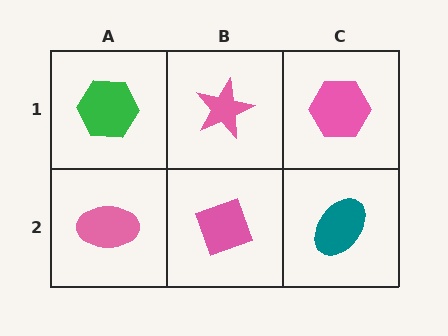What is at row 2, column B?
A pink diamond.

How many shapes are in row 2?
3 shapes.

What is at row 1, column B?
A pink star.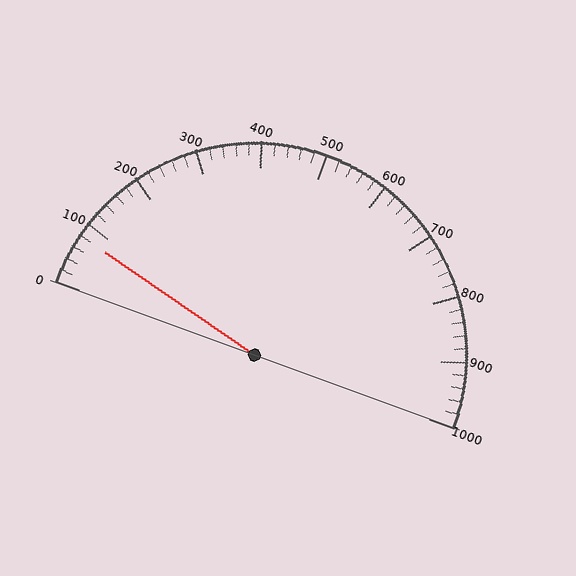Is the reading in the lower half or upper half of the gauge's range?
The reading is in the lower half of the range (0 to 1000).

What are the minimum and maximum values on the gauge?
The gauge ranges from 0 to 1000.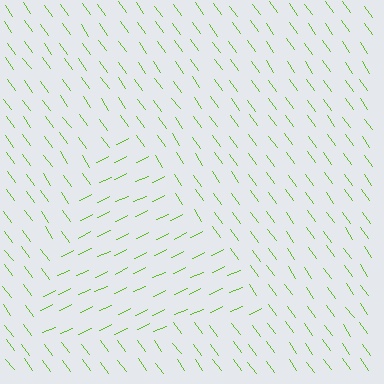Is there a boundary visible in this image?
Yes, there is a texture boundary formed by a change in line orientation.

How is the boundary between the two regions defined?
The boundary is defined purely by a change in line orientation (approximately 80 degrees difference). All lines are the same color and thickness.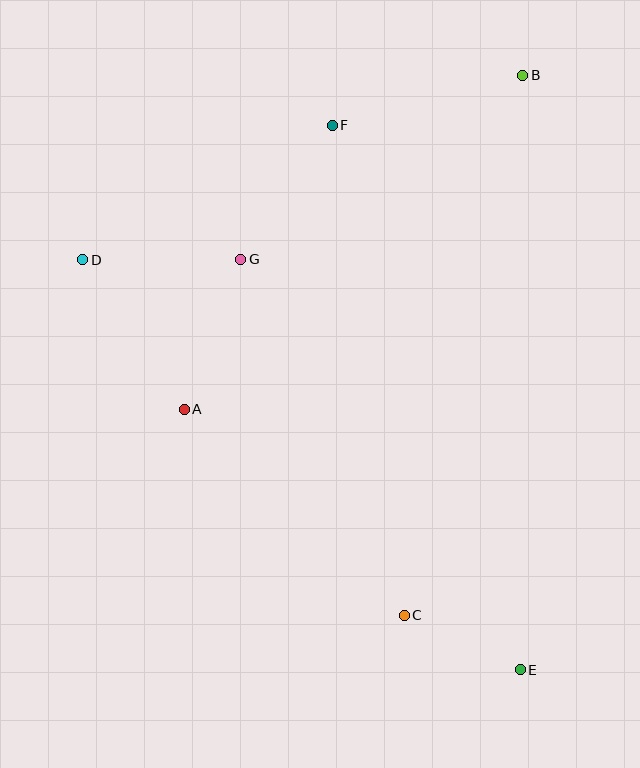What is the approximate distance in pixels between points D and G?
The distance between D and G is approximately 158 pixels.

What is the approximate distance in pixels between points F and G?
The distance between F and G is approximately 162 pixels.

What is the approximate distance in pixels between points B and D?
The distance between B and D is approximately 477 pixels.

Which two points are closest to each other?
Points C and E are closest to each other.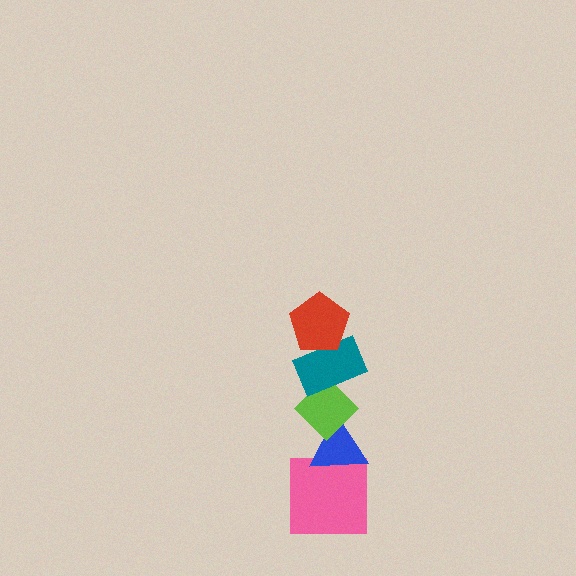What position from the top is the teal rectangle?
The teal rectangle is 2nd from the top.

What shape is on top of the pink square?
The blue triangle is on top of the pink square.